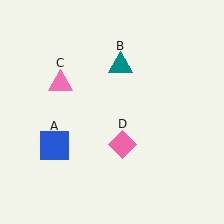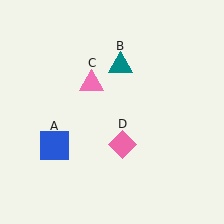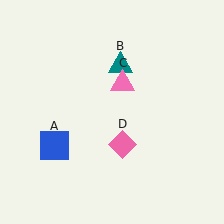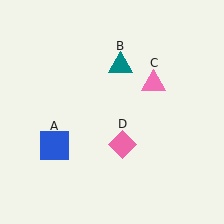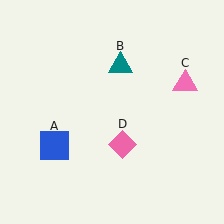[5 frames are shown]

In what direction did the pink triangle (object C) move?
The pink triangle (object C) moved right.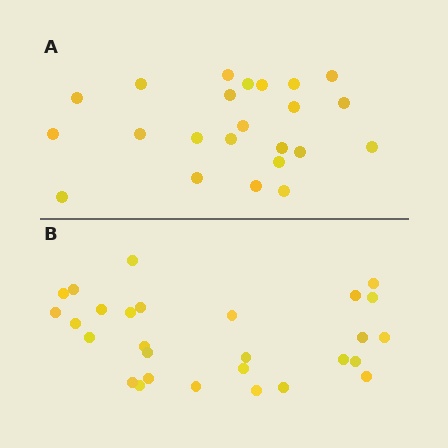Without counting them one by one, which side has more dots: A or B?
Region B (the bottom region) has more dots.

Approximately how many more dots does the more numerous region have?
Region B has about 5 more dots than region A.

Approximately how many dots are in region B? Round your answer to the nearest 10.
About 30 dots. (The exact count is 28, which rounds to 30.)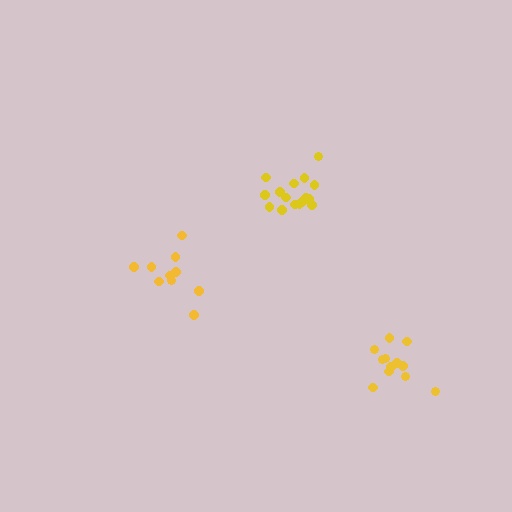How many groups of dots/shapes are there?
There are 3 groups.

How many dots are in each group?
Group 1: 10 dots, Group 2: 16 dots, Group 3: 12 dots (38 total).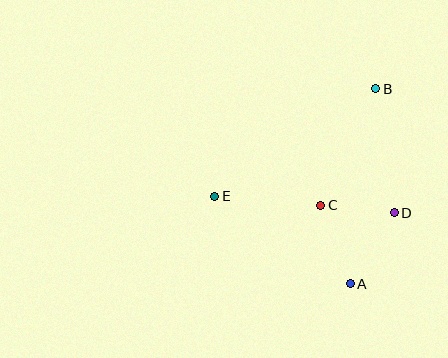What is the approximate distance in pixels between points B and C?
The distance between B and C is approximately 129 pixels.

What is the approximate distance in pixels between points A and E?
The distance between A and E is approximately 161 pixels.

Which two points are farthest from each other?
Points A and B are farthest from each other.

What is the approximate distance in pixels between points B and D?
The distance between B and D is approximately 126 pixels.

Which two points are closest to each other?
Points C and D are closest to each other.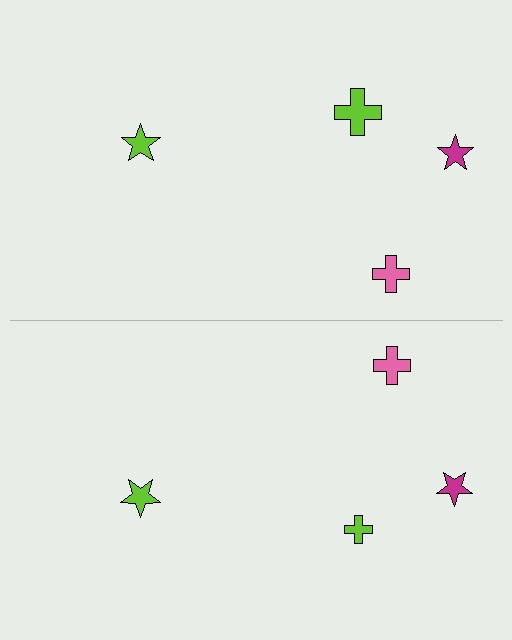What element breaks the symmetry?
The lime cross on the bottom side has a different size than its mirror counterpart.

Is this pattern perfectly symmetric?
No, the pattern is not perfectly symmetric. The lime cross on the bottom side has a different size than its mirror counterpart.